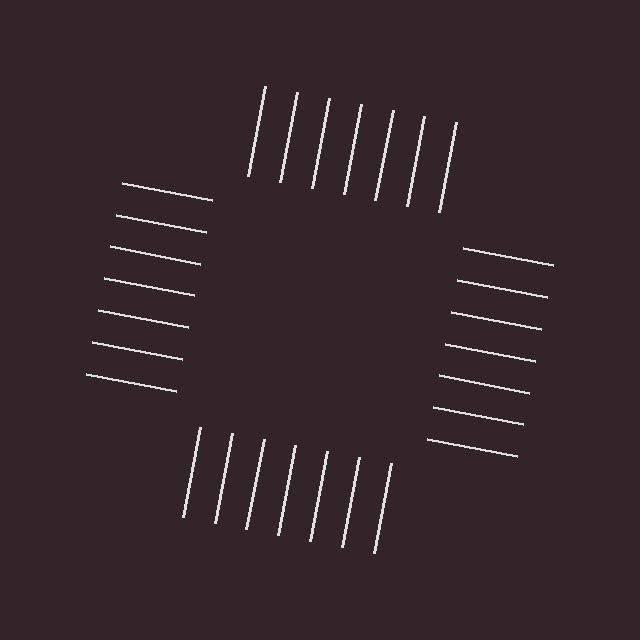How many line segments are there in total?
28 — 7 along each of the 4 edges.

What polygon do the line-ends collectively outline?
An illusory square — the line segments terminate on its edges but no continuous stroke is drawn.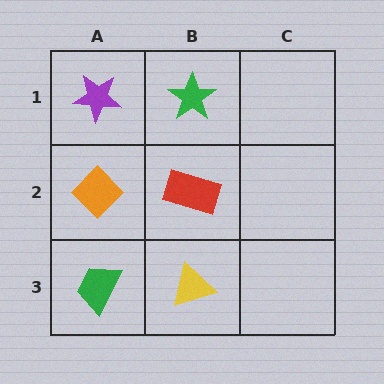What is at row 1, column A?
A purple star.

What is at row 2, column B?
A red rectangle.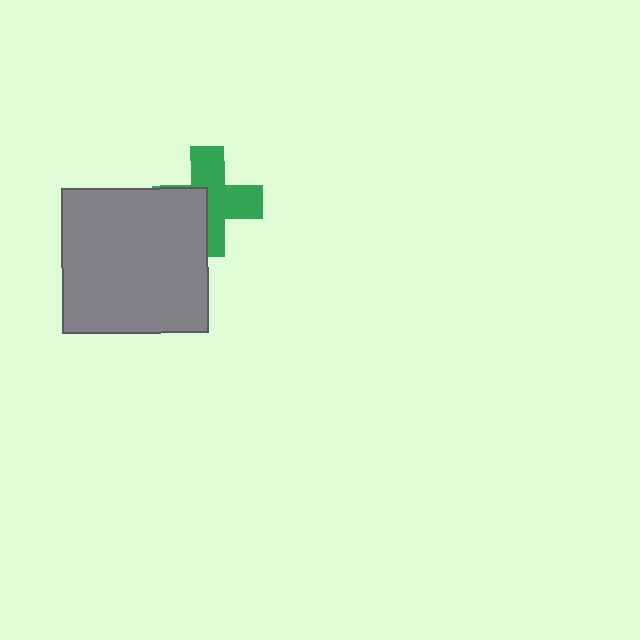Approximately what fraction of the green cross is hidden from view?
Roughly 39% of the green cross is hidden behind the gray square.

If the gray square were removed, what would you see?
You would see the complete green cross.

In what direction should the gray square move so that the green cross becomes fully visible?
The gray square should move toward the lower-left. That is the shortest direction to clear the overlap and leave the green cross fully visible.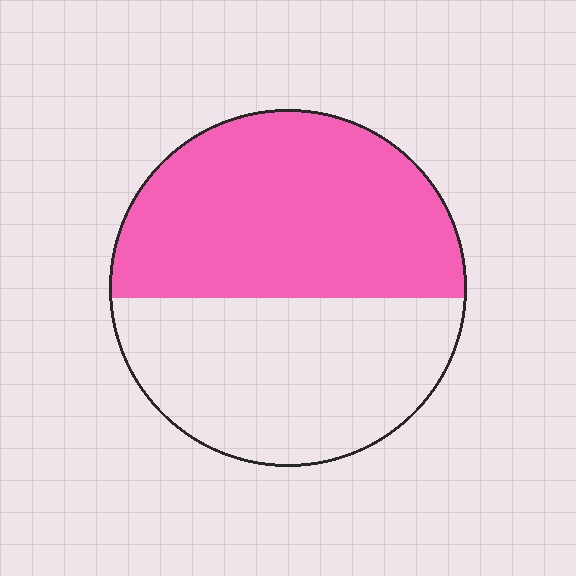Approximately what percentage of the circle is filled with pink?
Approximately 55%.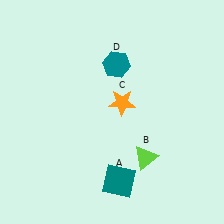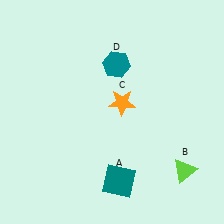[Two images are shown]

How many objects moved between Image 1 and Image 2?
1 object moved between the two images.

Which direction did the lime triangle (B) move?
The lime triangle (B) moved right.